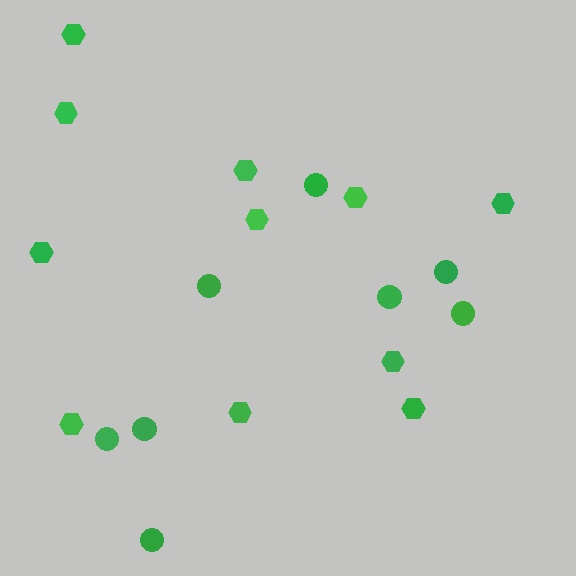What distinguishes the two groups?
There are 2 groups: one group of hexagons (11) and one group of circles (8).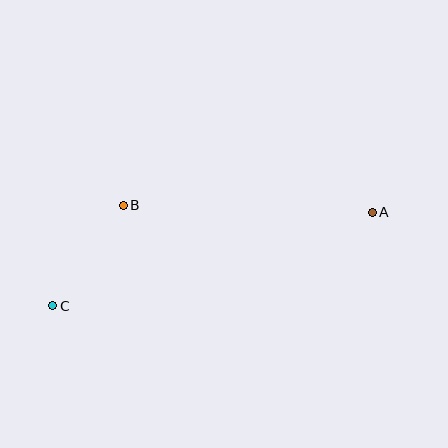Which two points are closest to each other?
Points B and C are closest to each other.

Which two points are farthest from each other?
Points A and C are farthest from each other.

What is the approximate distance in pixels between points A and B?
The distance between A and B is approximately 249 pixels.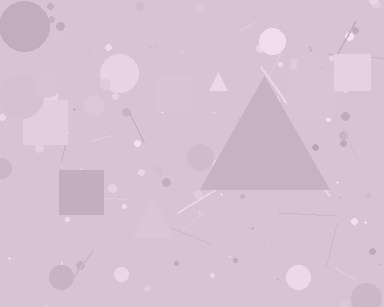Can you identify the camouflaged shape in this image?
The camouflaged shape is a triangle.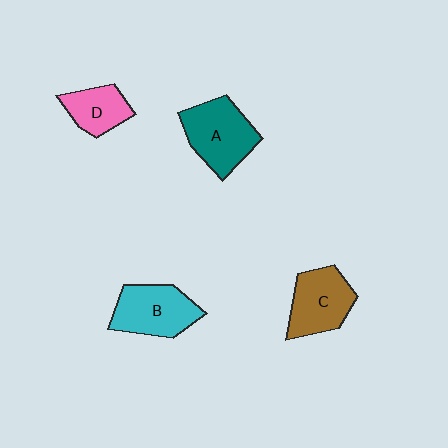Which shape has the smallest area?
Shape D (pink).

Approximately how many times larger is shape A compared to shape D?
Approximately 1.6 times.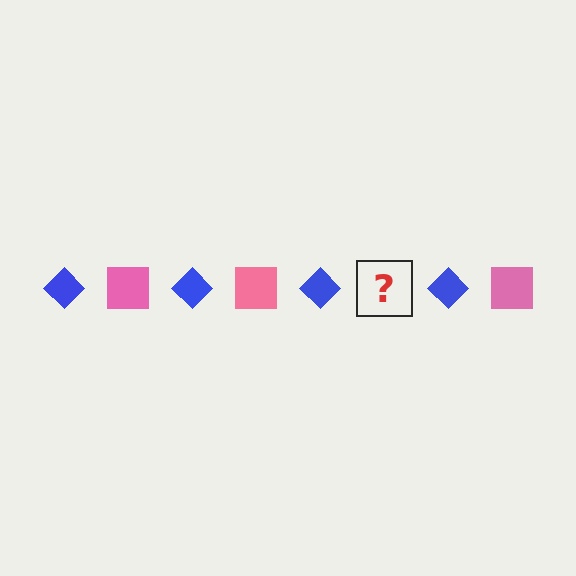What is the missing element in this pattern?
The missing element is a pink square.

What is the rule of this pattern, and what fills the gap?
The rule is that the pattern alternates between blue diamond and pink square. The gap should be filled with a pink square.